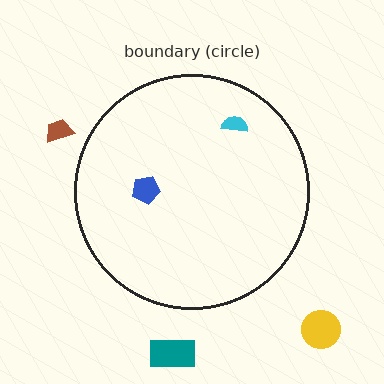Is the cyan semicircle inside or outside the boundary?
Inside.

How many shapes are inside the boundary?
2 inside, 3 outside.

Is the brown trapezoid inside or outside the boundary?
Outside.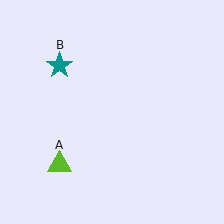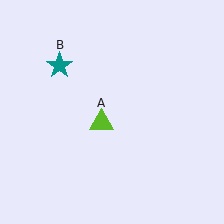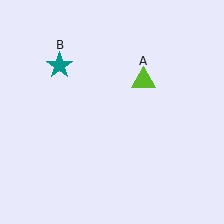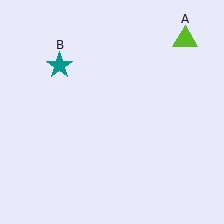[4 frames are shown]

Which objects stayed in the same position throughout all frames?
Teal star (object B) remained stationary.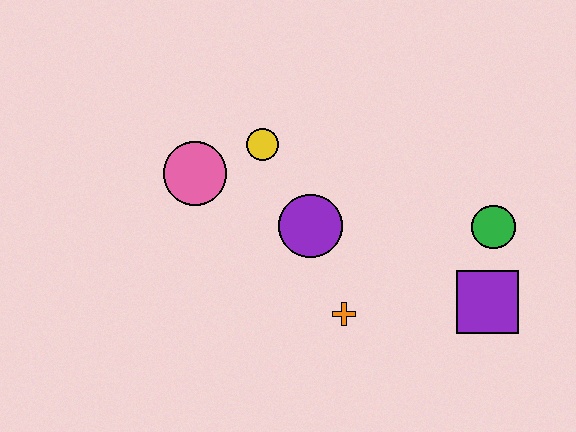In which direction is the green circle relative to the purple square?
The green circle is above the purple square.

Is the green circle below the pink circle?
Yes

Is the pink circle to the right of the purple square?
No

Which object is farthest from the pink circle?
The purple square is farthest from the pink circle.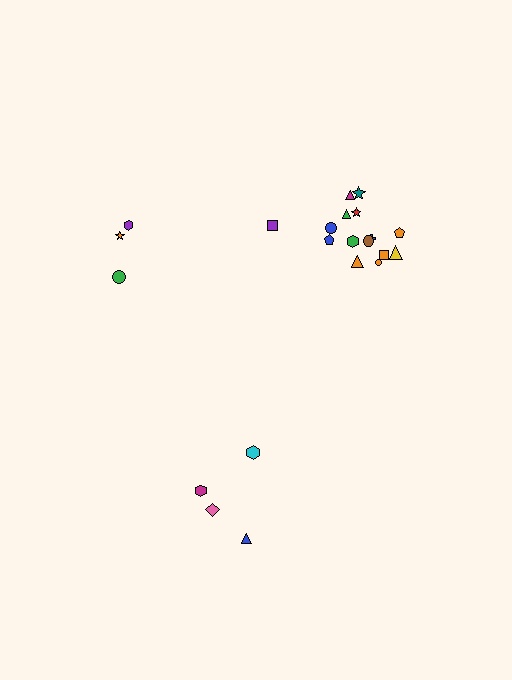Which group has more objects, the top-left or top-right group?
The top-right group.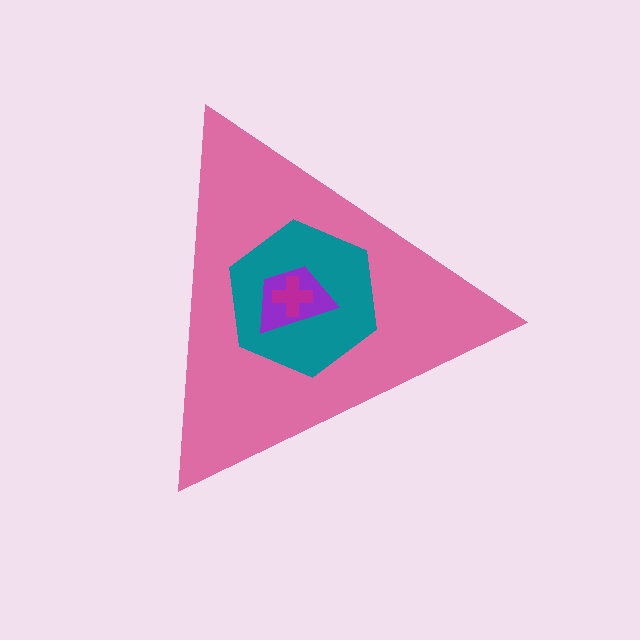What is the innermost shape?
The magenta cross.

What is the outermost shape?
The pink triangle.